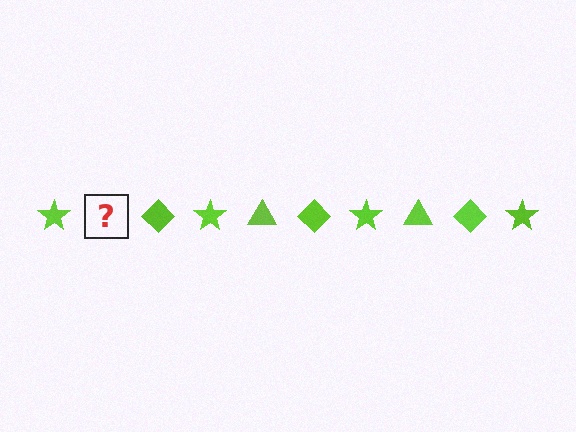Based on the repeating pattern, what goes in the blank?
The blank should be a lime triangle.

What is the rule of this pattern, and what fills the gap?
The rule is that the pattern cycles through star, triangle, diamond shapes in lime. The gap should be filled with a lime triangle.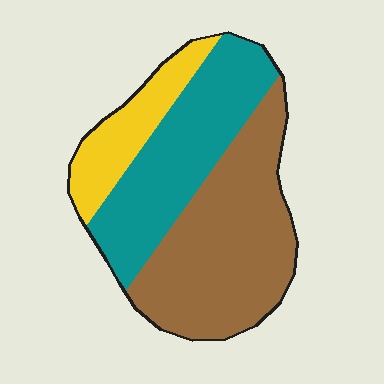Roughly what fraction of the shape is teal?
Teal takes up between a quarter and a half of the shape.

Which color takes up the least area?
Yellow, at roughly 15%.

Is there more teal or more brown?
Brown.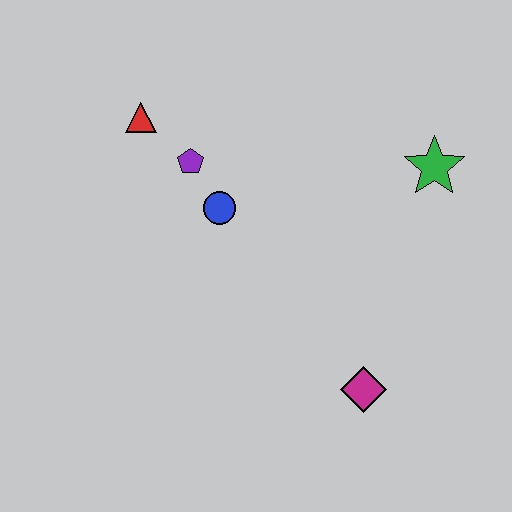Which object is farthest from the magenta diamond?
The red triangle is farthest from the magenta diamond.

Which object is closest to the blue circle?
The purple pentagon is closest to the blue circle.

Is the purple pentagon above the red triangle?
No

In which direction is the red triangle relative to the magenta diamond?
The red triangle is above the magenta diamond.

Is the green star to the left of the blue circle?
No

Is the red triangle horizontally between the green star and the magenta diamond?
No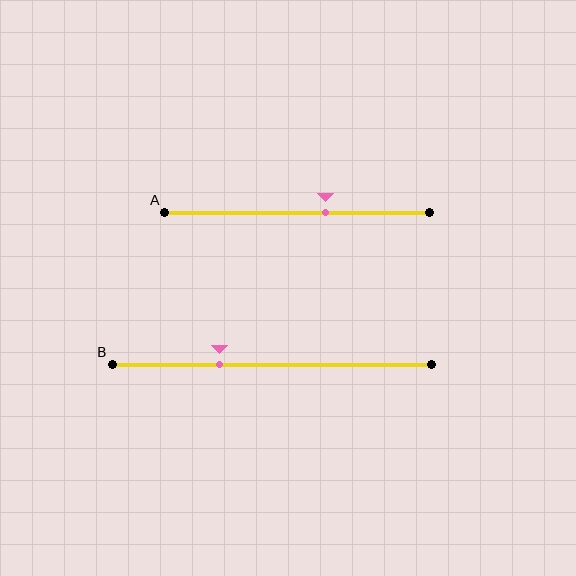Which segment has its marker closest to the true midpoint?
Segment A has its marker closest to the true midpoint.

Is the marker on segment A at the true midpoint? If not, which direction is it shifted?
No, the marker on segment A is shifted to the right by about 11% of the segment length.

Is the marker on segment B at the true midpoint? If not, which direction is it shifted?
No, the marker on segment B is shifted to the left by about 16% of the segment length.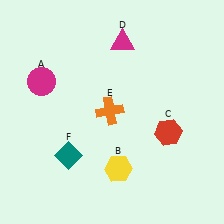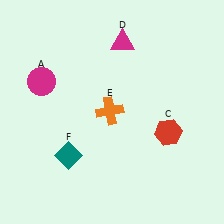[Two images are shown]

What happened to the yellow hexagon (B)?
The yellow hexagon (B) was removed in Image 2. It was in the bottom-right area of Image 1.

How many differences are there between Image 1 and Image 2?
There is 1 difference between the two images.